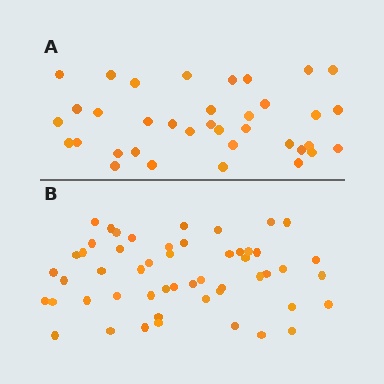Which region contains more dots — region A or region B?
Region B (the bottom region) has more dots.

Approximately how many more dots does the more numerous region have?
Region B has approximately 15 more dots than region A.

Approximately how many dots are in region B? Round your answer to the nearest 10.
About 50 dots. (The exact count is 52, which rounds to 50.)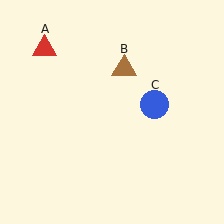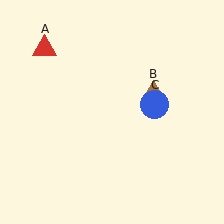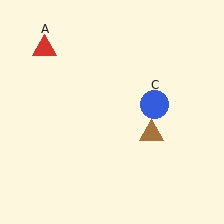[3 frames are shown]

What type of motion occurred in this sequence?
The brown triangle (object B) rotated clockwise around the center of the scene.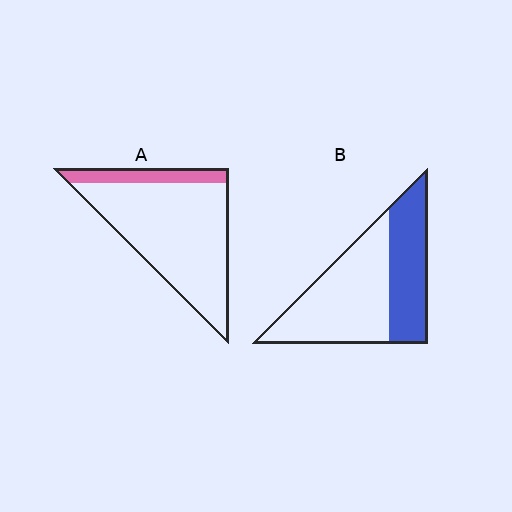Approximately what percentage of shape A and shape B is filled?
A is approximately 15% and B is approximately 40%.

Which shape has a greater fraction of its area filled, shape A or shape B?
Shape B.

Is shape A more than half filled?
No.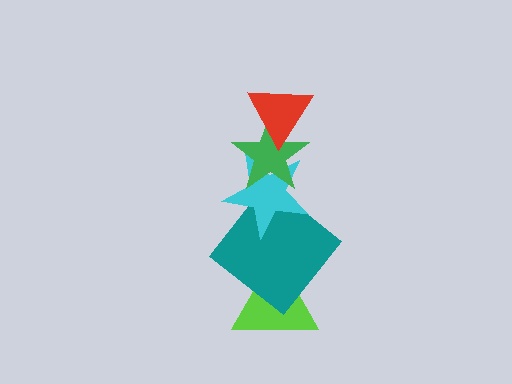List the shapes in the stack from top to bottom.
From top to bottom: the red triangle, the green star, the cyan star, the teal diamond, the lime triangle.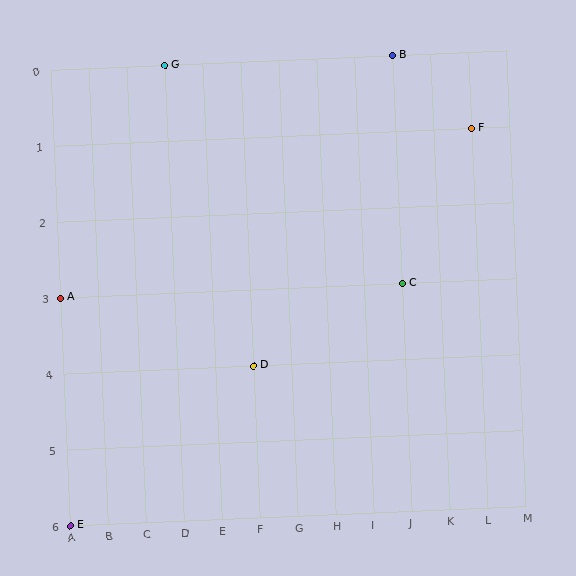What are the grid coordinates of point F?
Point F is at grid coordinates (L, 1).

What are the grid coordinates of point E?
Point E is at grid coordinates (A, 6).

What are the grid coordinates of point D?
Point D is at grid coordinates (F, 4).